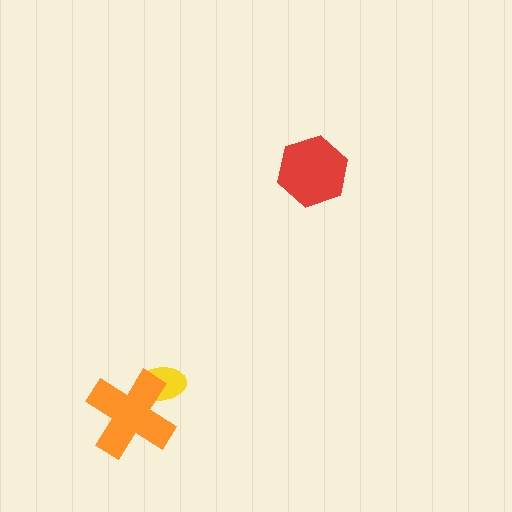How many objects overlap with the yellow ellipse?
1 object overlaps with the yellow ellipse.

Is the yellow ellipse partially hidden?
Yes, it is partially covered by another shape.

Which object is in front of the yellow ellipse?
The orange cross is in front of the yellow ellipse.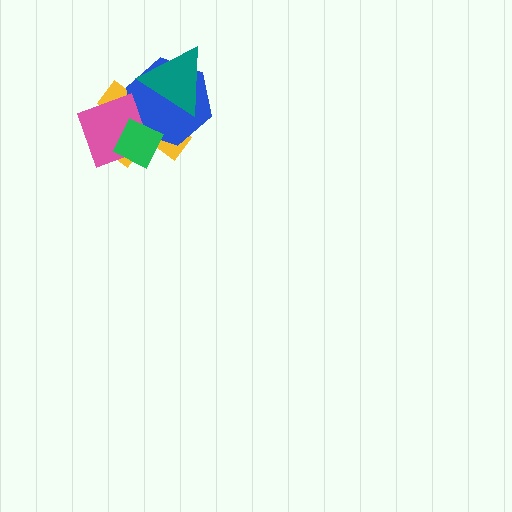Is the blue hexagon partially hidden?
Yes, it is partially covered by another shape.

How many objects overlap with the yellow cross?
4 objects overlap with the yellow cross.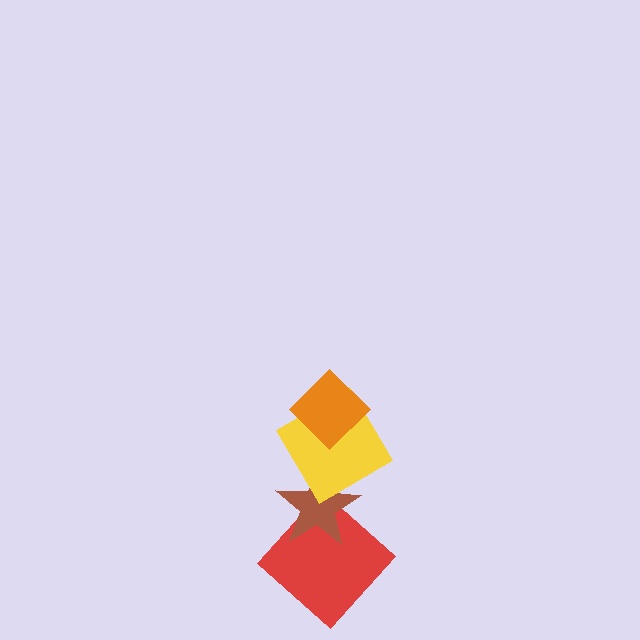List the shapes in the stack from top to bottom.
From top to bottom: the orange diamond, the yellow diamond, the brown star, the red diamond.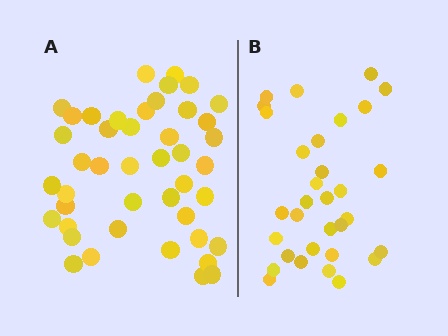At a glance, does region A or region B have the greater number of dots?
Region A (the left region) has more dots.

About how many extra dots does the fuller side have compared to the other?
Region A has roughly 12 or so more dots than region B.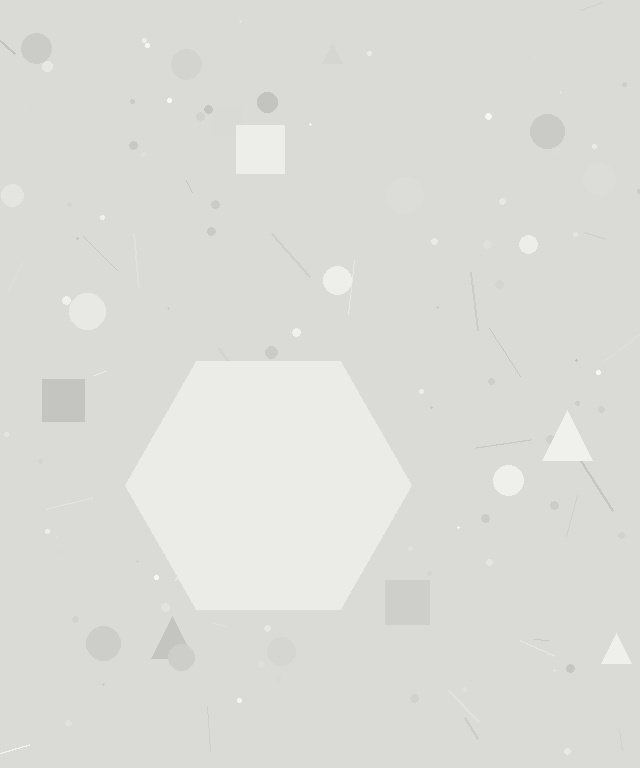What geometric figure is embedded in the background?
A hexagon is embedded in the background.